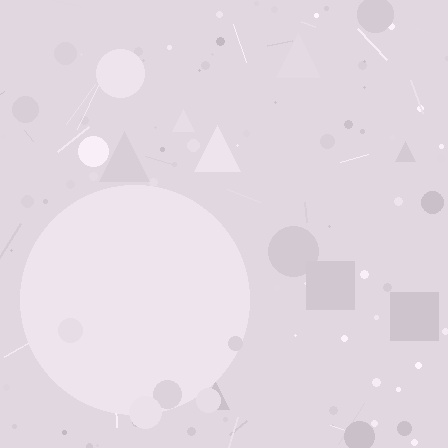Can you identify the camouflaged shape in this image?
The camouflaged shape is a circle.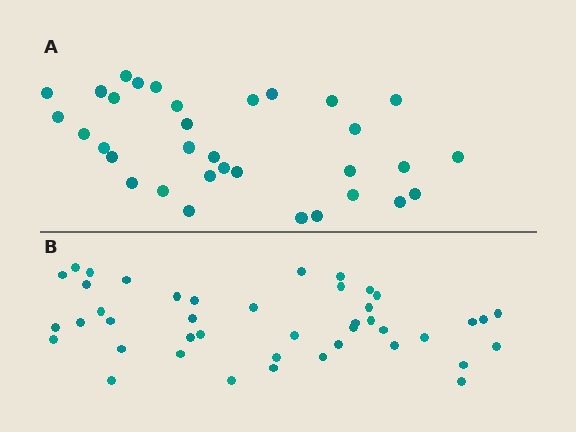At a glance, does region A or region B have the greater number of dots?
Region B (the bottom region) has more dots.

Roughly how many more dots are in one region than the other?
Region B has roughly 10 or so more dots than region A.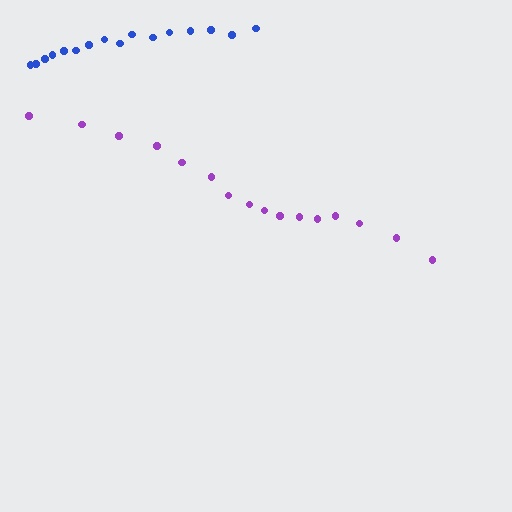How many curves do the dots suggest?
There are 2 distinct paths.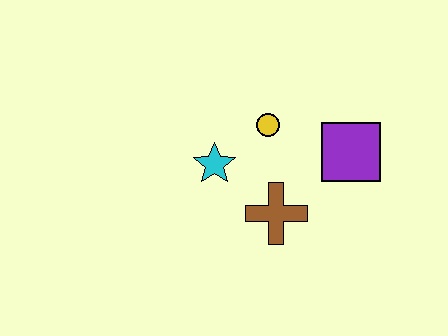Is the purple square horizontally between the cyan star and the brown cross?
No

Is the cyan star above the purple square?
No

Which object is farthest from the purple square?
The cyan star is farthest from the purple square.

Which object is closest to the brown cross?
The cyan star is closest to the brown cross.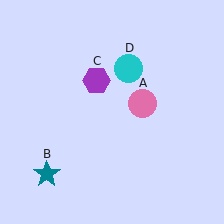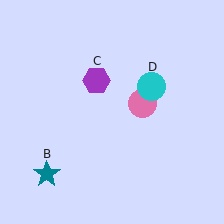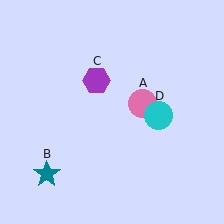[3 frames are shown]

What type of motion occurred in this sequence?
The cyan circle (object D) rotated clockwise around the center of the scene.